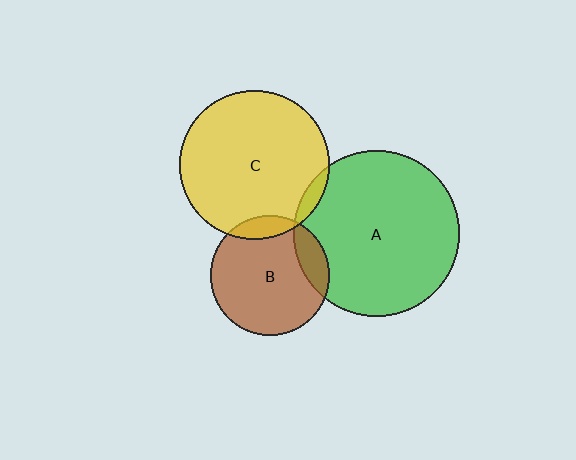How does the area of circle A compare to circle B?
Approximately 1.9 times.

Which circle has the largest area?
Circle A (green).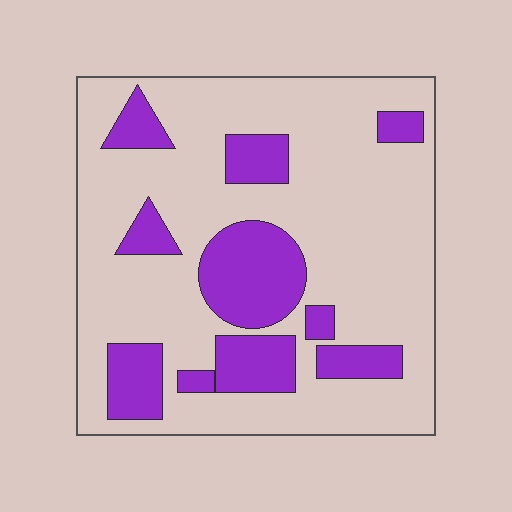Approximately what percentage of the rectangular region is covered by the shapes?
Approximately 25%.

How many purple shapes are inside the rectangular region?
10.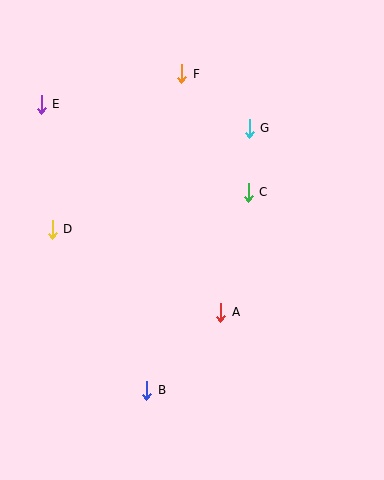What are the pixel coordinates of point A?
Point A is at (221, 312).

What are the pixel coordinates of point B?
Point B is at (147, 391).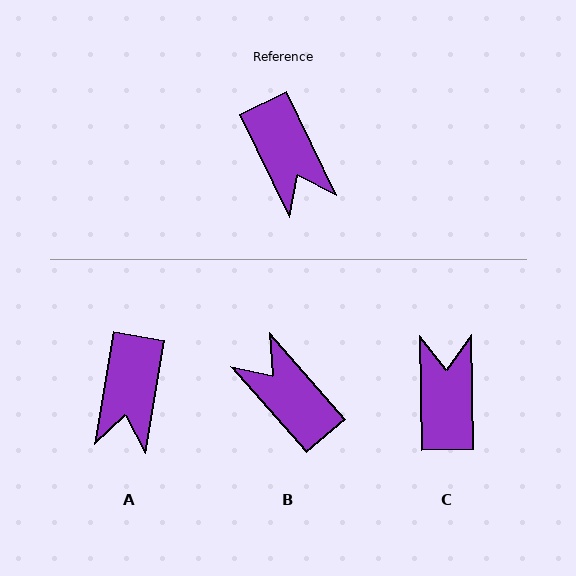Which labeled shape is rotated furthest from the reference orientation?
B, about 165 degrees away.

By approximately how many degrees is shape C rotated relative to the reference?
Approximately 155 degrees counter-clockwise.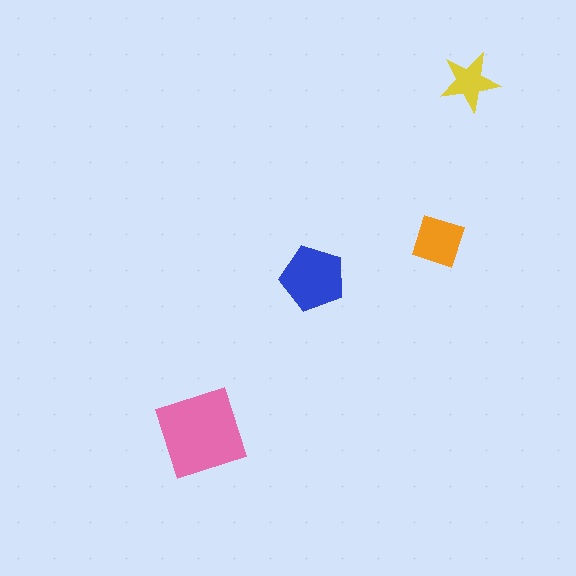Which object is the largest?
The pink square.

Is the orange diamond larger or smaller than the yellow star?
Larger.